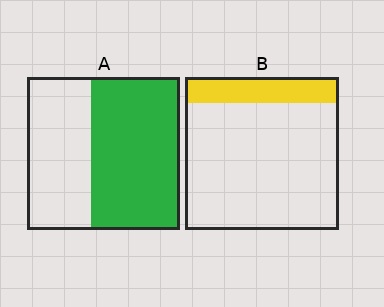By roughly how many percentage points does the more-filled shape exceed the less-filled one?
By roughly 40 percentage points (A over B).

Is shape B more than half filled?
No.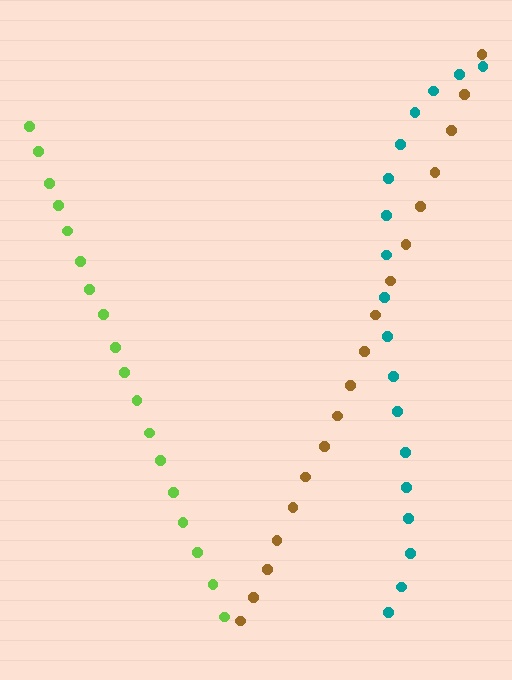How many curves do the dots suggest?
There are 3 distinct paths.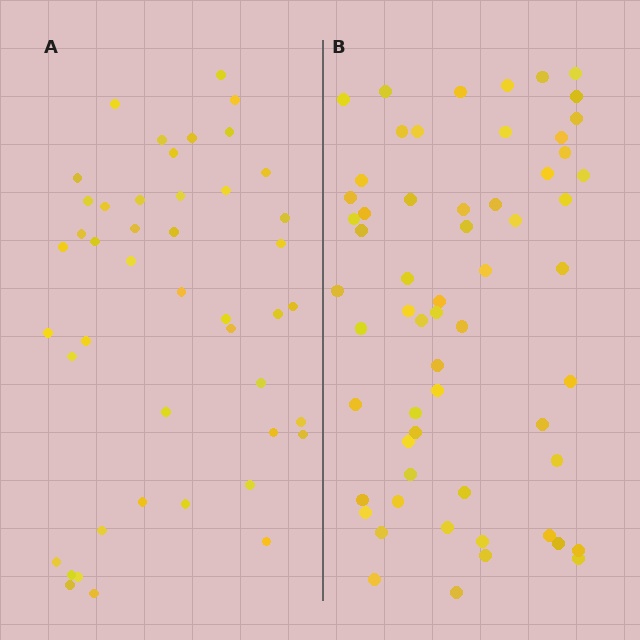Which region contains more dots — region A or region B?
Region B (the right region) has more dots.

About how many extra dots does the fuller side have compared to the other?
Region B has approximately 15 more dots than region A.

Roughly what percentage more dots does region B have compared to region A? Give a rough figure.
About 35% more.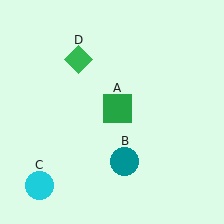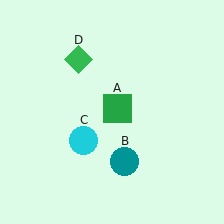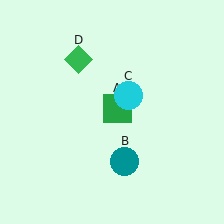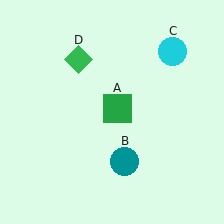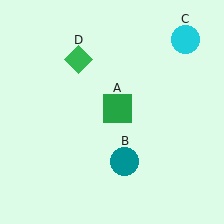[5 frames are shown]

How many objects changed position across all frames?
1 object changed position: cyan circle (object C).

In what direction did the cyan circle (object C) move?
The cyan circle (object C) moved up and to the right.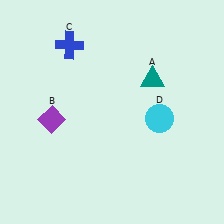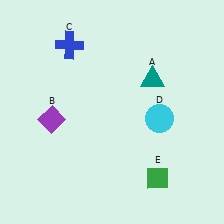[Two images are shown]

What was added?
A green diamond (E) was added in Image 2.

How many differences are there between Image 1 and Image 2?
There is 1 difference between the two images.